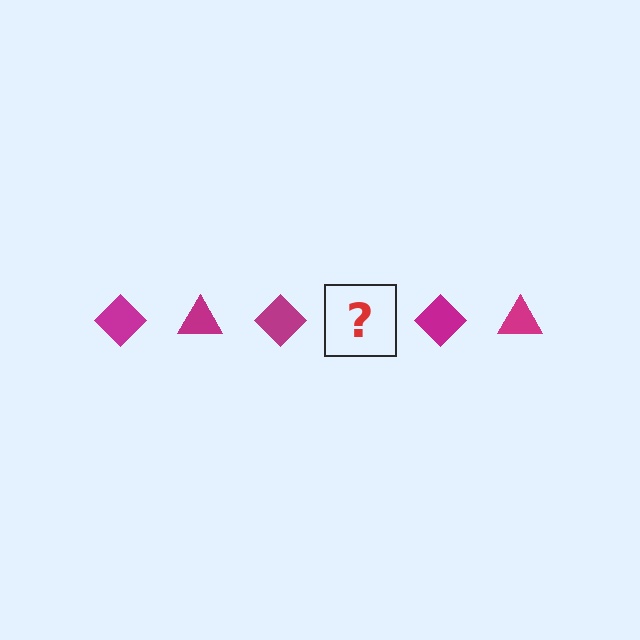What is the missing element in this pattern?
The missing element is a magenta triangle.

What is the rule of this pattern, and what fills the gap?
The rule is that the pattern cycles through diamond, triangle shapes in magenta. The gap should be filled with a magenta triangle.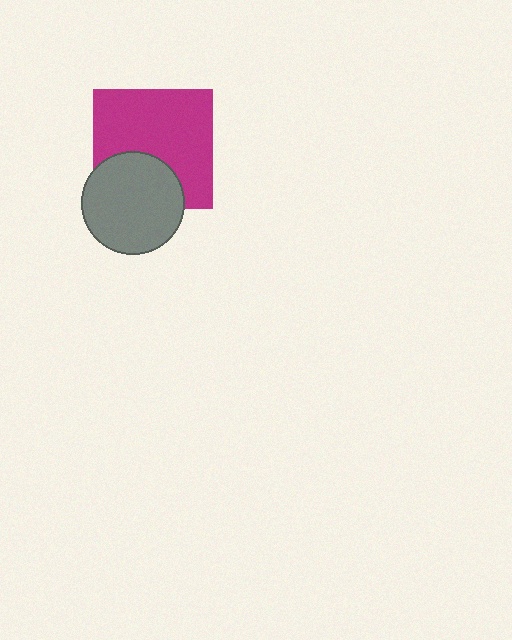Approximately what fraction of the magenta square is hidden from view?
Roughly 32% of the magenta square is hidden behind the gray circle.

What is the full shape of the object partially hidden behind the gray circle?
The partially hidden object is a magenta square.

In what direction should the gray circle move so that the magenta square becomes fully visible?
The gray circle should move down. That is the shortest direction to clear the overlap and leave the magenta square fully visible.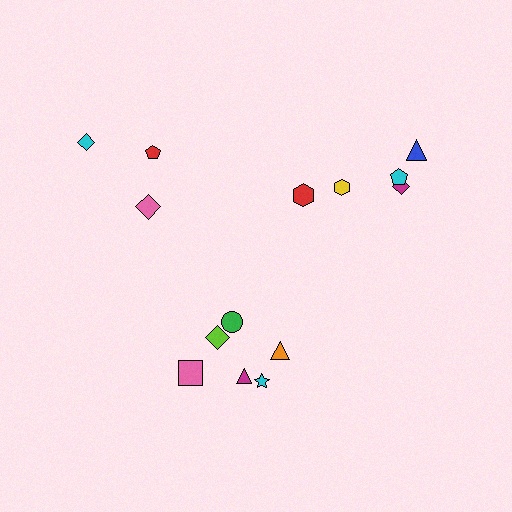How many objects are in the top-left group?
There are 3 objects.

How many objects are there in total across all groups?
There are 14 objects.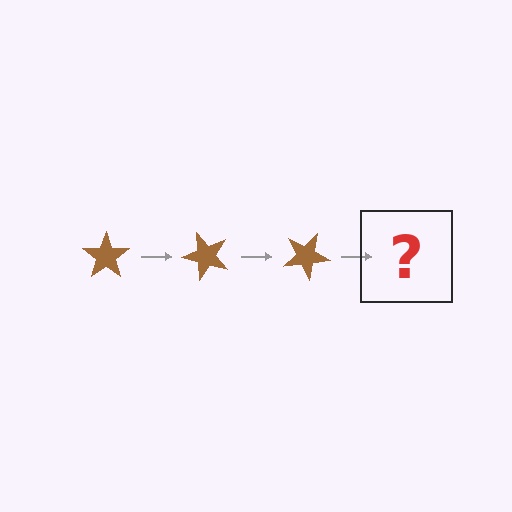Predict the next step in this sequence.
The next step is a brown star rotated 150 degrees.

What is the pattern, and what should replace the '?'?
The pattern is that the star rotates 50 degrees each step. The '?' should be a brown star rotated 150 degrees.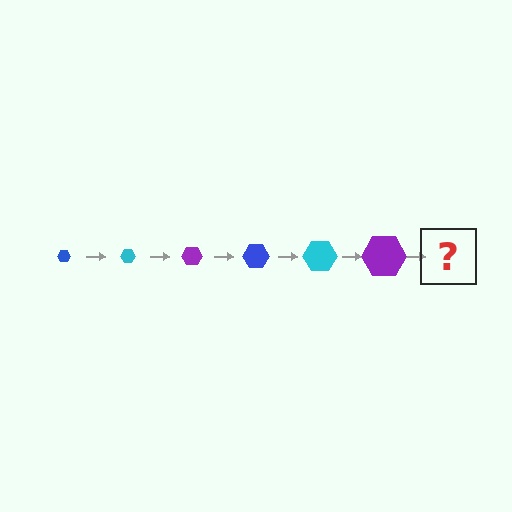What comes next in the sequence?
The next element should be a blue hexagon, larger than the previous one.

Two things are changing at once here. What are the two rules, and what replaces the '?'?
The two rules are that the hexagon grows larger each step and the color cycles through blue, cyan, and purple. The '?' should be a blue hexagon, larger than the previous one.